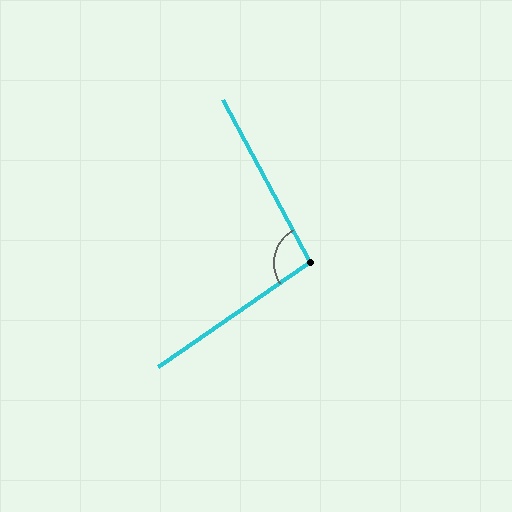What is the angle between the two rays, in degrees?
Approximately 96 degrees.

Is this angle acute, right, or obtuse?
It is obtuse.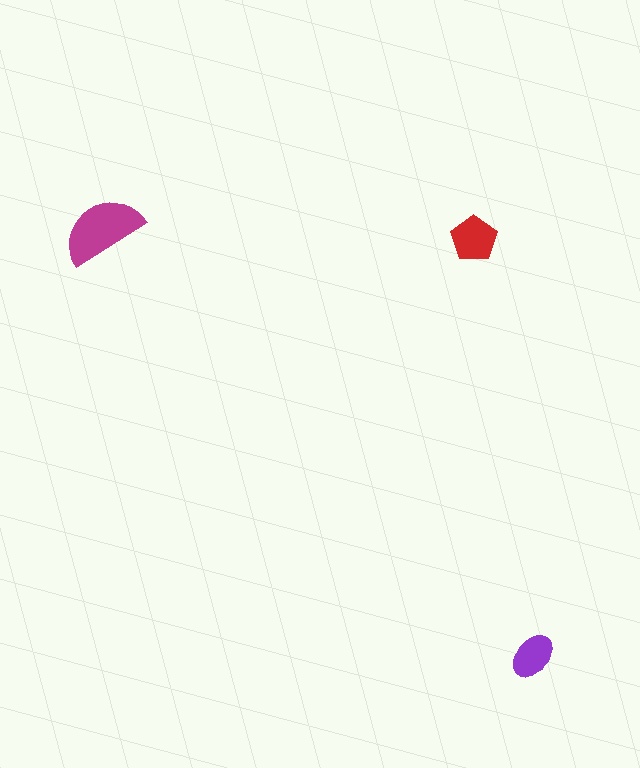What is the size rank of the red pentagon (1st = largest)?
2nd.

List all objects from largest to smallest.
The magenta semicircle, the red pentagon, the purple ellipse.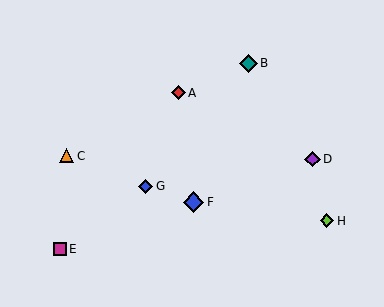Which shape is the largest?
The blue diamond (labeled F) is the largest.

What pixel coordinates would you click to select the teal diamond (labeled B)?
Click at (249, 63) to select the teal diamond B.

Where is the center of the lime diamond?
The center of the lime diamond is at (327, 221).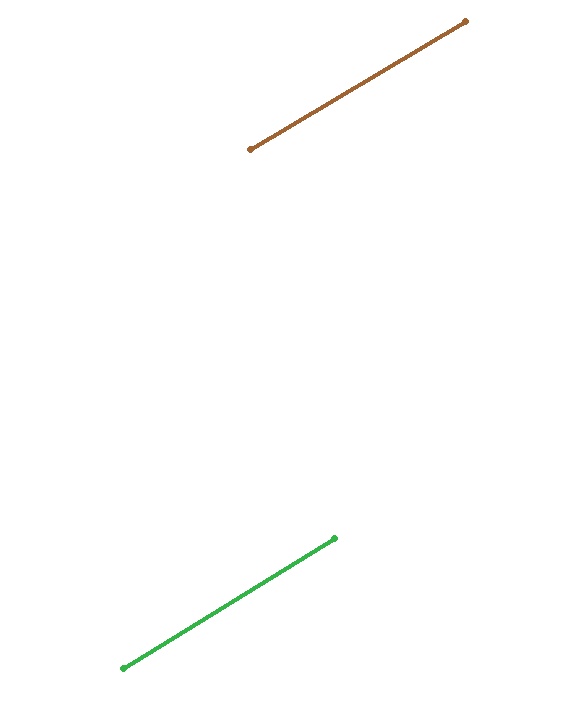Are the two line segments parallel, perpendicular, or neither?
Parallel — their directions differ by only 0.7°.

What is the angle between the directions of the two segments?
Approximately 1 degree.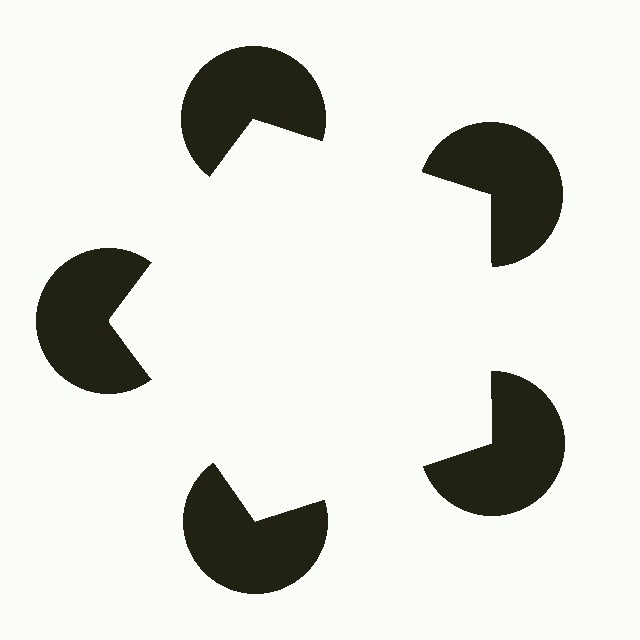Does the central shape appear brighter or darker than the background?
It typically appears slightly brighter than the background, even though no actual brightness change is drawn.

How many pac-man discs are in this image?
There are 5 — one at each vertex of the illusory pentagon.